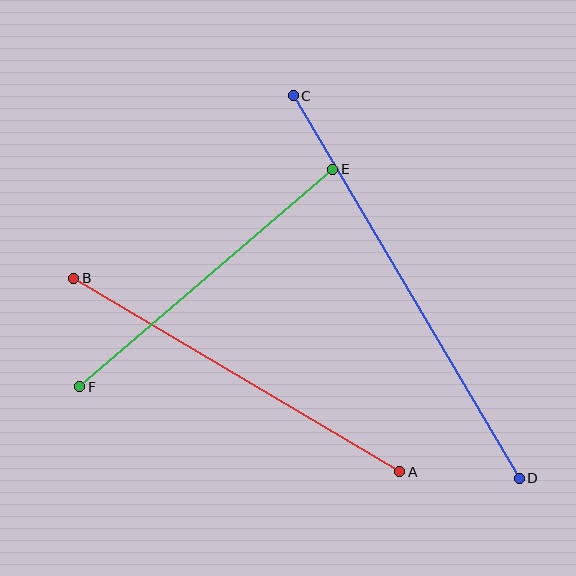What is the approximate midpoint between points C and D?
The midpoint is at approximately (406, 287) pixels.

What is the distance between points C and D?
The distance is approximately 444 pixels.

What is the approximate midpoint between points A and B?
The midpoint is at approximately (237, 375) pixels.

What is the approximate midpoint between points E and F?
The midpoint is at approximately (206, 278) pixels.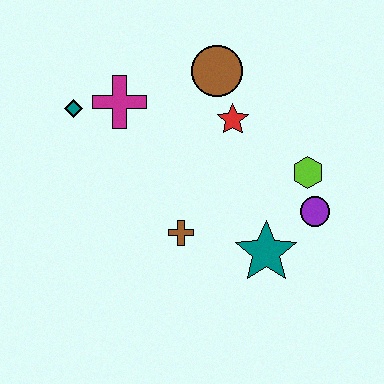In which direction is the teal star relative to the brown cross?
The teal star is to the right of the brown cross.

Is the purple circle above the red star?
No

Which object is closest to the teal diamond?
The magenta cross is closest to the teal diamond.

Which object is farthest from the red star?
The teal diamond is farthest from the red star.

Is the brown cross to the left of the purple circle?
Yes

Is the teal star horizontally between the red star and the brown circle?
No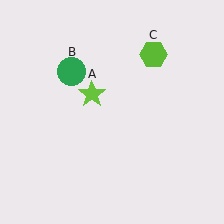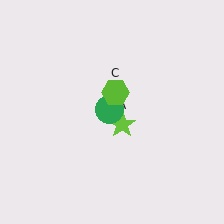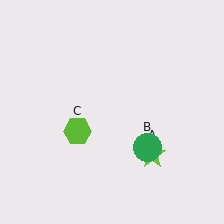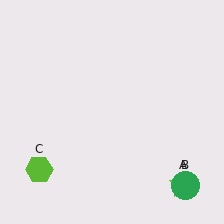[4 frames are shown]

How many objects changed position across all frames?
3 objects changed position: lime star (object A), green circle (object B), lime hexagon (object C).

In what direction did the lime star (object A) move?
The lime star (object A) moved down and to the right.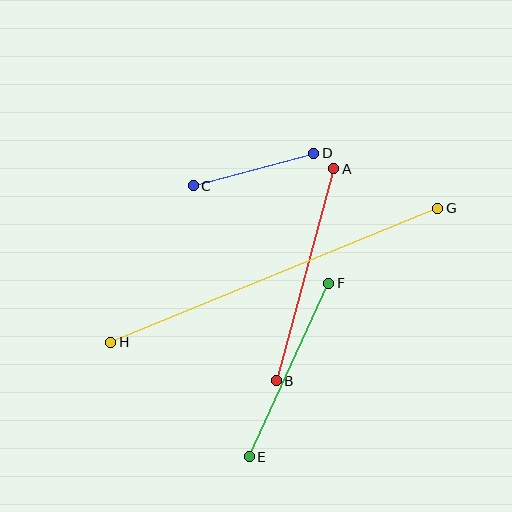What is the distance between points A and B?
The distance is approximately 220 pixels.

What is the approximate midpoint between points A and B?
The midpoint is at approximately (305, 275) pixels.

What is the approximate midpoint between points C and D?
The midpoint is at approximately (253, 170) pixels.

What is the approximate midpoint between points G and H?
The midpoint is at approximately (274, 275) pixels.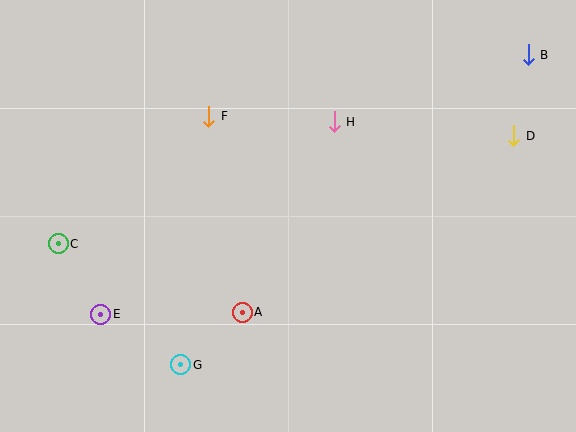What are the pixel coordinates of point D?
Point D is at (514, 136).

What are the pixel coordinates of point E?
Point E is at (101, 314).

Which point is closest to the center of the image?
Point H at (334, 122) is closest to the center.